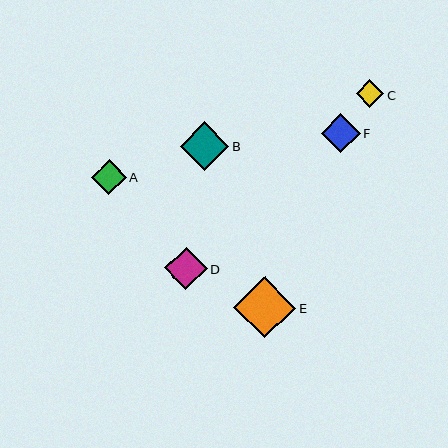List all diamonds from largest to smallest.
From largest to smallest: E, B, D, F, A, C.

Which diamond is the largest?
Diamond E is the largest with a size of approximately 62 pixels.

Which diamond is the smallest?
Diamond C is the smallest with a size of approximately 28 pixels.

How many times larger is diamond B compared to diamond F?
Diamond B is approximately 1.2 times the size of diamond F.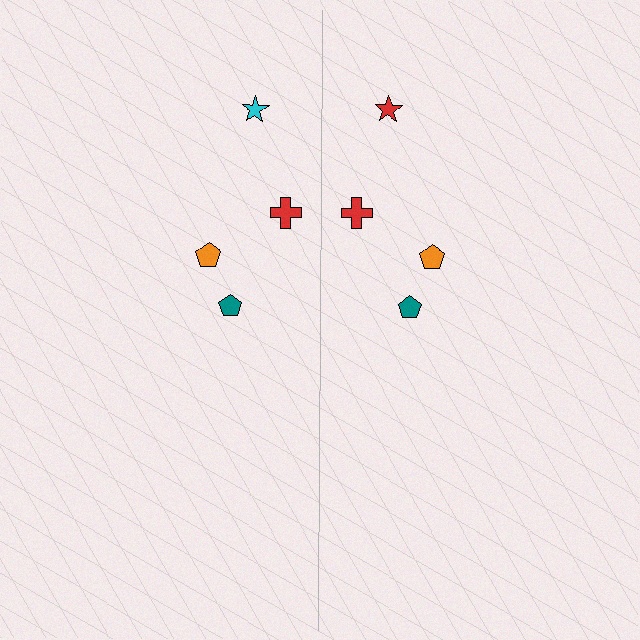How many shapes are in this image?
There are 8 shapes in this image.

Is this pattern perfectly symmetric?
No, the pattern is not perfectly symmetric. The red star on the right side breaks the symmetry — its mirror counterpart is cyan.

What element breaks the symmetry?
The red star on the right side breaks the symmetry — its mirror counterpart is cyan.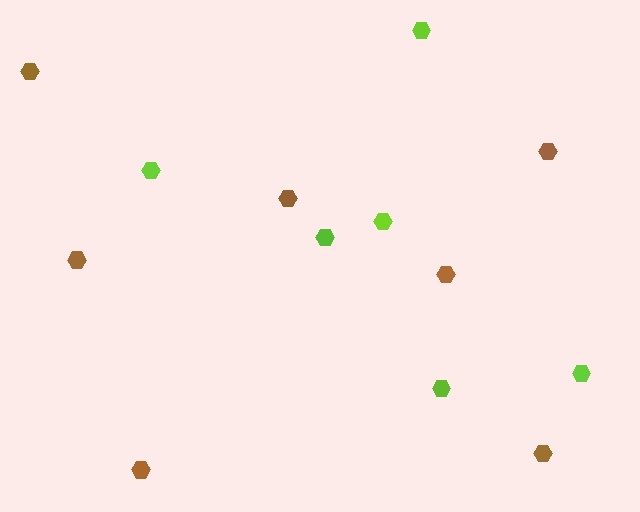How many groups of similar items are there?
There are 2 groups: one group of brown hexagons (7) and one group of lime hexagons (6).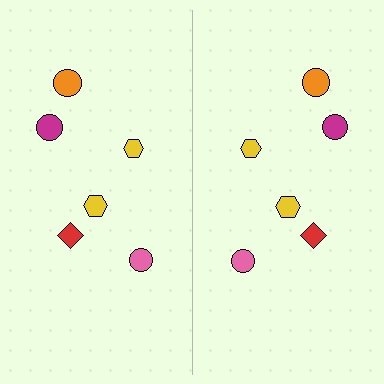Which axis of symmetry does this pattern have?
The pattern has a vertical axis of symmetry running through the center of the image.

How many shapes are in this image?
There are 12 shapes in this image.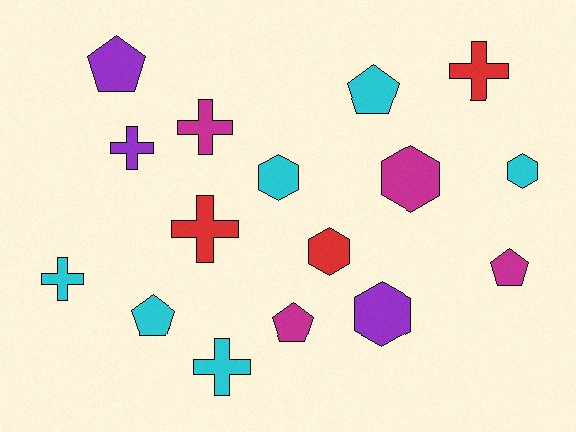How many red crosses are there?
There are 2 red crosses.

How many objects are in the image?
There are 16 objects.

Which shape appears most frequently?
Cross, with 6 objects.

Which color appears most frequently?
Cyan, with 6 objects.